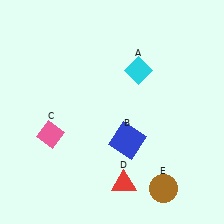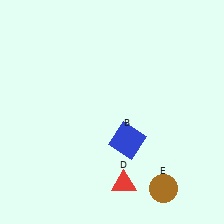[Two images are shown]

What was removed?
The cyan diamond (A), the pink diamond (C) were removed in Image 2.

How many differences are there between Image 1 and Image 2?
There are 2 differences between the two images.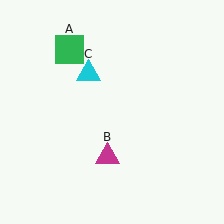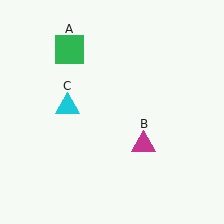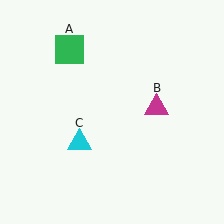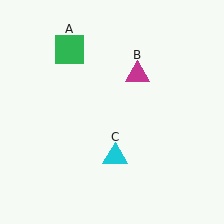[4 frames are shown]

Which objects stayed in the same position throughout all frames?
Green square (object A) remained stationary.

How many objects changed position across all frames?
2 objects changed position: magenta triangle (object B), cyan triangle (object C).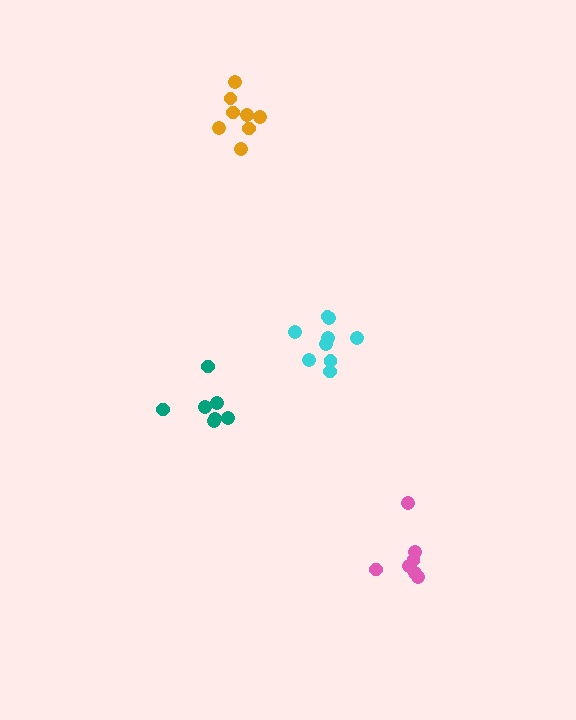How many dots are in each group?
Group 1: 8 dots, Group 2: 9 dots, Group 3: 7 dots, Group 4: 7 dots (31 total).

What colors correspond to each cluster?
The clusters are colored: orange, cyan, teal, pink.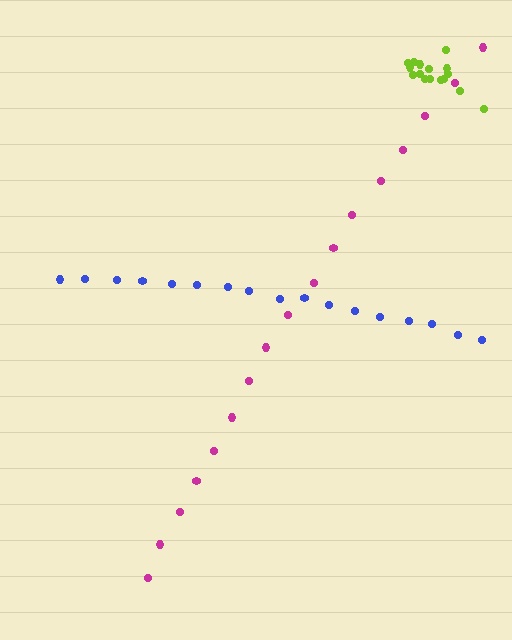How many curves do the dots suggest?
There are 3 distinct paths.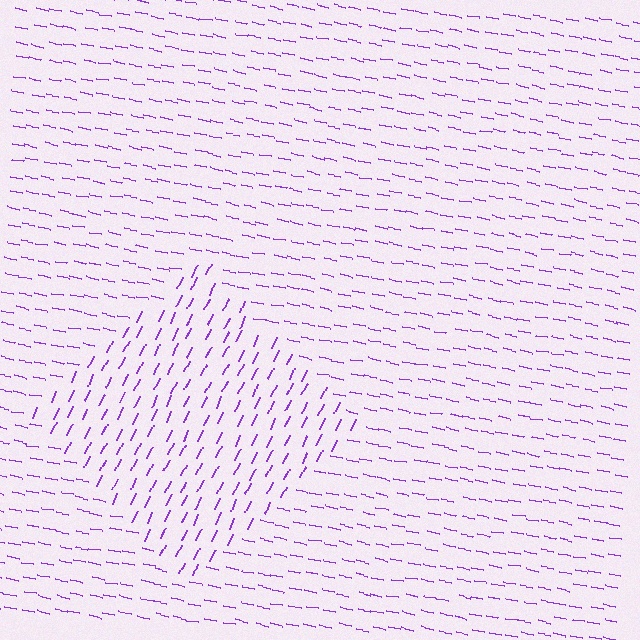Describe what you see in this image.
The image is filled with small purple line segments. A diamond region in the image has lines oriented differently from the surrounding lines, creating a visible texture boundary.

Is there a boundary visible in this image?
Yes, there is a texture boundary formed by a change in line orientation.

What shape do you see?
I see a diamond.